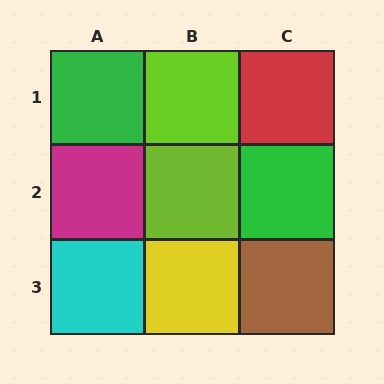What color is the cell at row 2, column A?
Magenta.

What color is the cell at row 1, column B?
Lime.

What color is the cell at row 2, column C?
Green.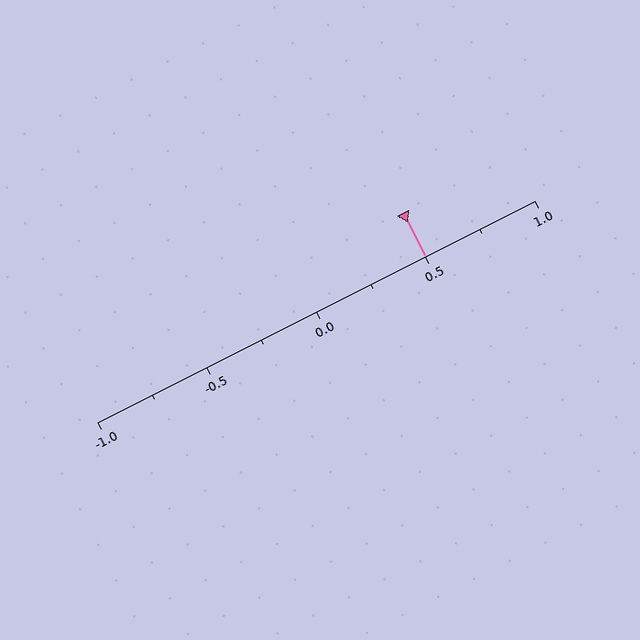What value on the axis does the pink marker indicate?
The marker indicates approximately 0.5.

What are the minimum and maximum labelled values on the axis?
The axis runs from -1.0 to 1.0.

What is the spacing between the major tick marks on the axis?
The major ticks are spaced 0.5 apart.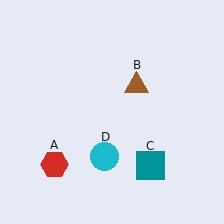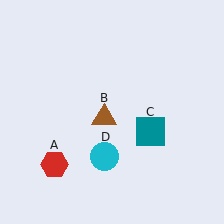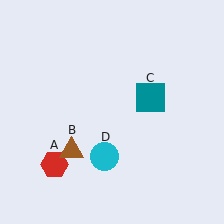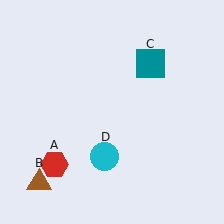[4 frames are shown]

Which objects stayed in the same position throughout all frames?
Red hexagon (object A) and cyan circle (object D) remained stationary.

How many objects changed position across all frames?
2 objects changed position: brown triangle (object B), teal square (object C).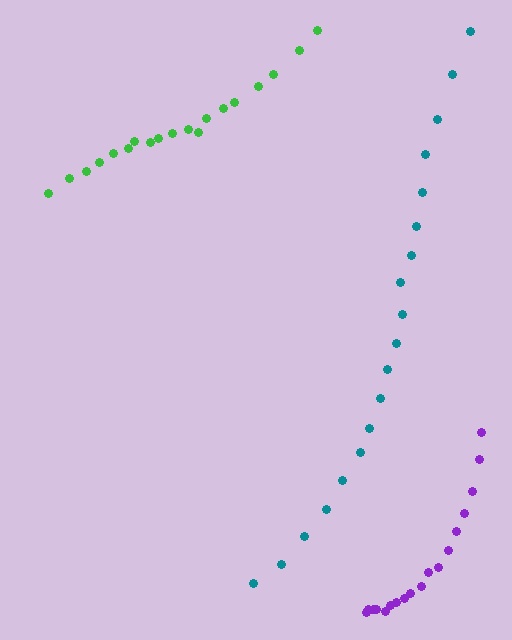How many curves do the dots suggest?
There are 3 distinct paths.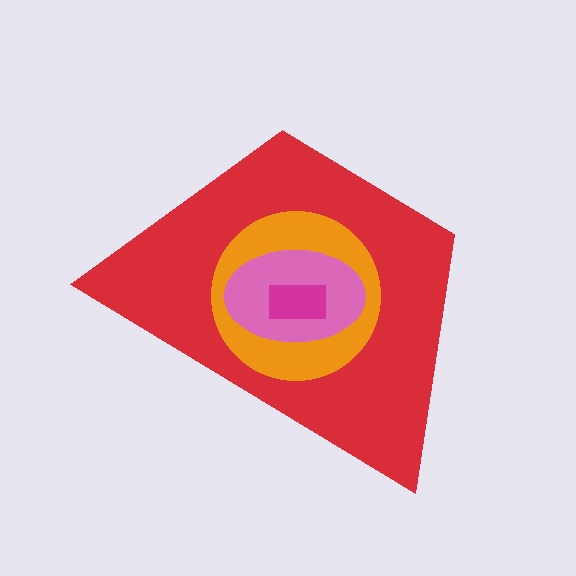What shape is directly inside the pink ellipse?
The magenta rectangle.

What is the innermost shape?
The magenta rectangle.